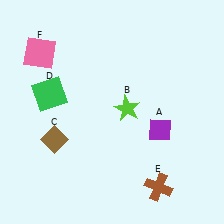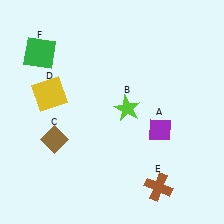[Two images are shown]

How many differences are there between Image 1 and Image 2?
There are 2 differences between the two images.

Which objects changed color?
D changed from green to yellow. F changed from pink to green.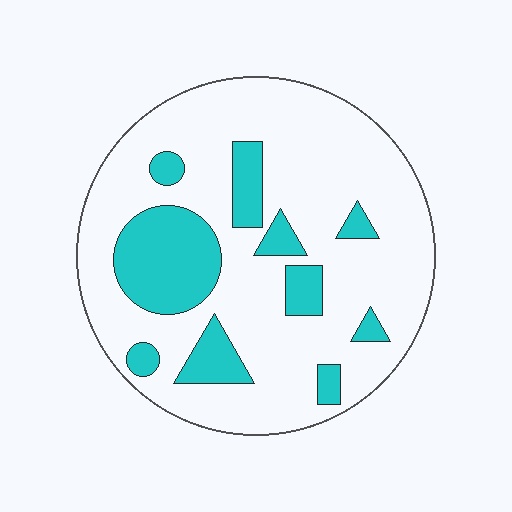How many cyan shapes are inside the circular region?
10.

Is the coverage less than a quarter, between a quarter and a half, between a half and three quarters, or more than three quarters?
Less than a quarter.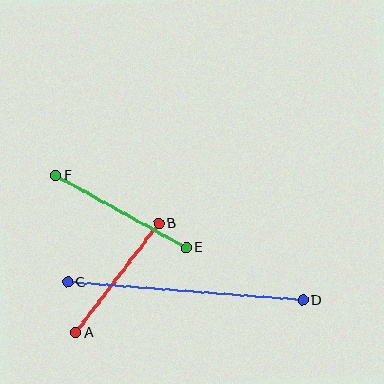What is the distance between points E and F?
The distance is approximately 149 pixels.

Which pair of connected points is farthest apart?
Points C and D are farthest apart.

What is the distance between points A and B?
The distance is approximately 137 pixels.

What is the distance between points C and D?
The distance is approximately 236 pixels.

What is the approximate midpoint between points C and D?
The midpoint is at approximately (185, 291) pixels.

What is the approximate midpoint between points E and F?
The midpoint is at approximately (121, 212) pixels.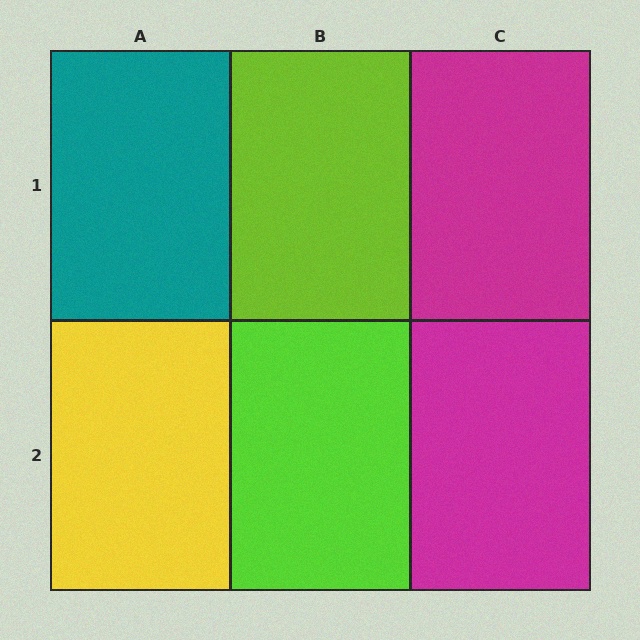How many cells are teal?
1 cell is teal.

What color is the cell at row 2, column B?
Lime.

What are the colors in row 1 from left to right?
Teal, lime, magenta.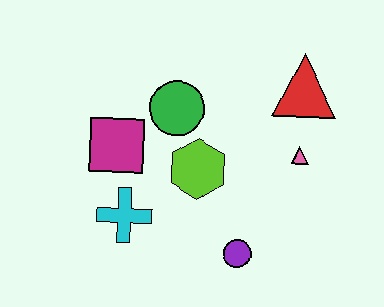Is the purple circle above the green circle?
No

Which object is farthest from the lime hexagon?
The red triangle is farthest from the lime hexagon.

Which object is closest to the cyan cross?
The magenta square is closest to the cyan cross.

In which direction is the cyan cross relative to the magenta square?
The cyan cross is below the magenta square.